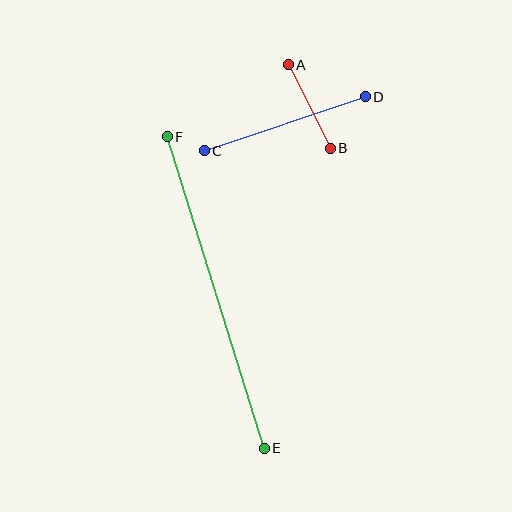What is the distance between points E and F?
The distance is approximately 326 pixels.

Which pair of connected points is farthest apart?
Points E and F are farthest apart.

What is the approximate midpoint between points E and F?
The midpoint is at approximately (216, 293) pixels.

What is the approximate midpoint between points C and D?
The midpoint is at approximately (285, 124) pixels.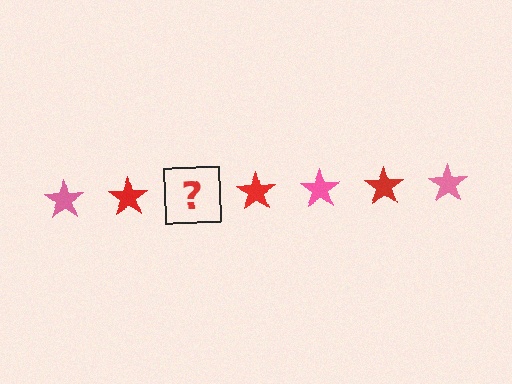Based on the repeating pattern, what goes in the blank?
The blank should be a pink star.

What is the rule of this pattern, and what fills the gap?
The rule is that the pattern cycles through pink, red stars. The gap should be filled with a pink star.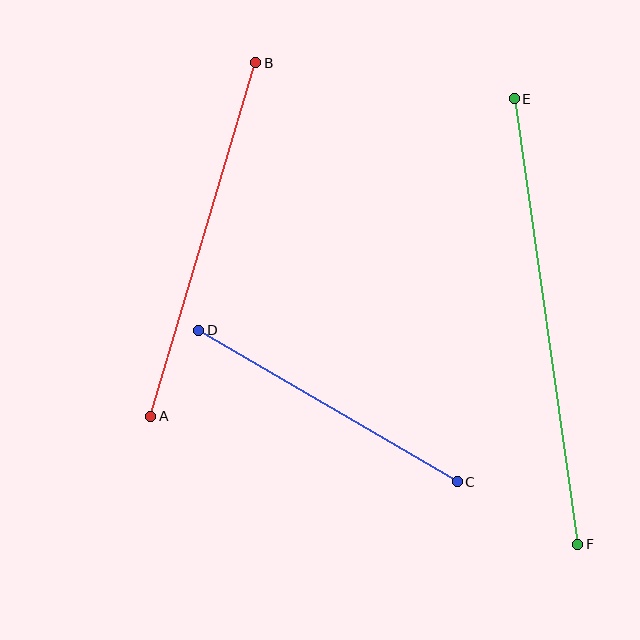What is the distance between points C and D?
The distance is approximately 300 pixels.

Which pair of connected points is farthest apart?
Points E and F are farthest apart.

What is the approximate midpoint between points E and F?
The midpoint is at approximately (546, 322) pixels.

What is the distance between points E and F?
The distance is approximately 450 pixels.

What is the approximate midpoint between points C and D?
The midpoint is at approximately (328, 406) pixels.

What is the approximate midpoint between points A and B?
The midpoint is at approximately (203, 240) pixels.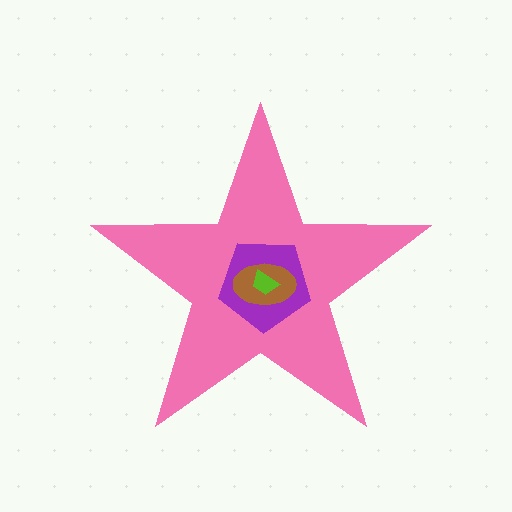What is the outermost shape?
The pink star.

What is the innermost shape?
The lime trapezoid.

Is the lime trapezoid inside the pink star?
Yes.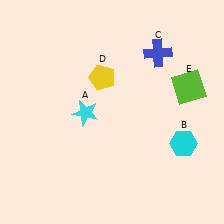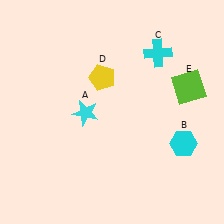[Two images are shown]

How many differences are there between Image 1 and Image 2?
There is 1 difference between the two images.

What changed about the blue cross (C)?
In Image 1, C is blue. In Image 2, it changed to cyan.